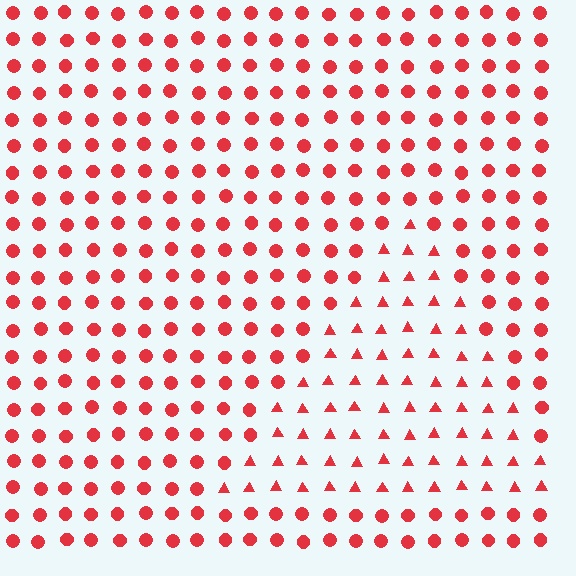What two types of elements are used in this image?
The image uses triangles inside the triangle region and circles outside it.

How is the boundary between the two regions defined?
The boundary is defined by a change in element shape: triangles inside vs. circles outside. All elements share the same color and spacing.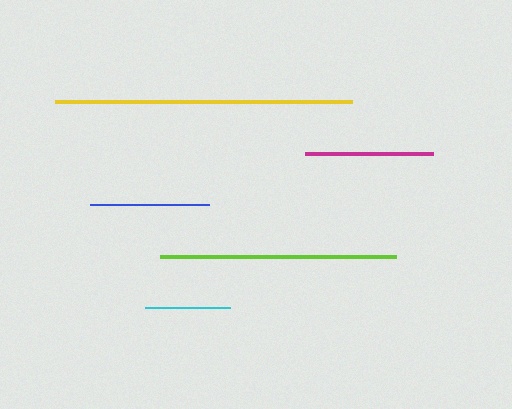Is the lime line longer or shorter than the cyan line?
The lime line is longer than the cyan line.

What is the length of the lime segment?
The lime segment is approximately 236 pixels long.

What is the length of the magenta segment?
The magenta segment is approximately 128 pixels long.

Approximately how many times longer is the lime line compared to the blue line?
The lime line is approximately 2.0 times the length of the blue line.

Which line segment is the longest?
The yellow line is the longest at approximately 297 pixels.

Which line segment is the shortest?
The cyan line is the shortest at approximately 85 pixels.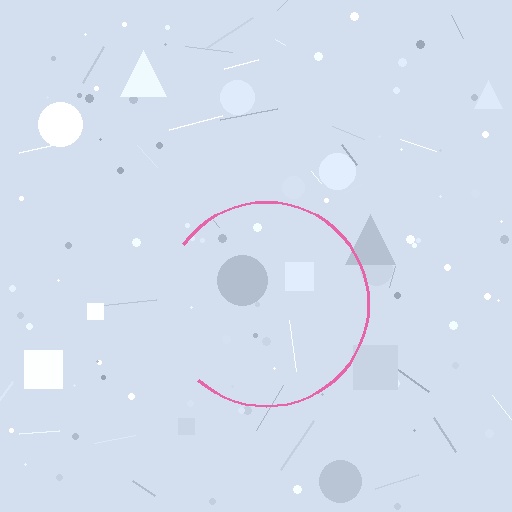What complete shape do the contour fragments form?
The contour fragments form a circle.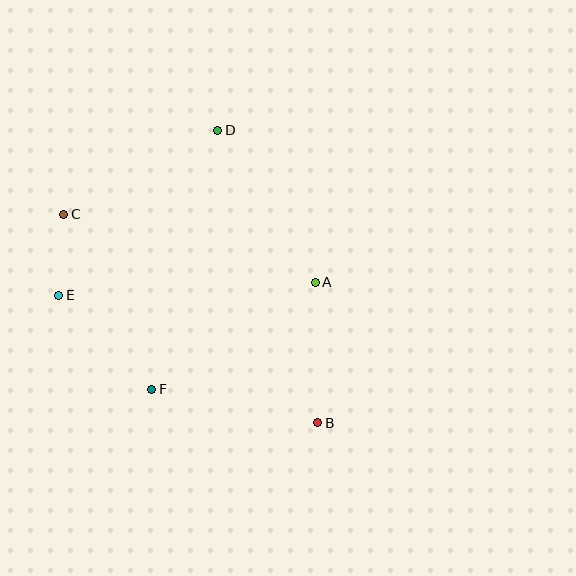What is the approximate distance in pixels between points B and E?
The distance between B and E is approximately 289 pixels.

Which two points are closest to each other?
Points C and E are closest to each other.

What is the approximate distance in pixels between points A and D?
The distance between A and D is approximately 181 pixels.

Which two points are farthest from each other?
Points B and C are farthest from each other.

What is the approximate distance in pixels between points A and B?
The distance between A and B is approximately 141 pixels.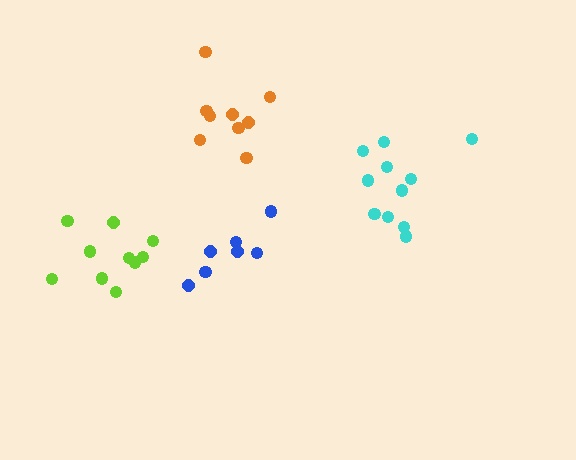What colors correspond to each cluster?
The clusters are colored: cyan, blue, lime, orange.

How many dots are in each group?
Group 1: 11 dots, Group 2: 7 dots, Group 3: 10 dots, Group 4: 9 dots (37 total).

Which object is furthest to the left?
The lime cluster is leftmost.